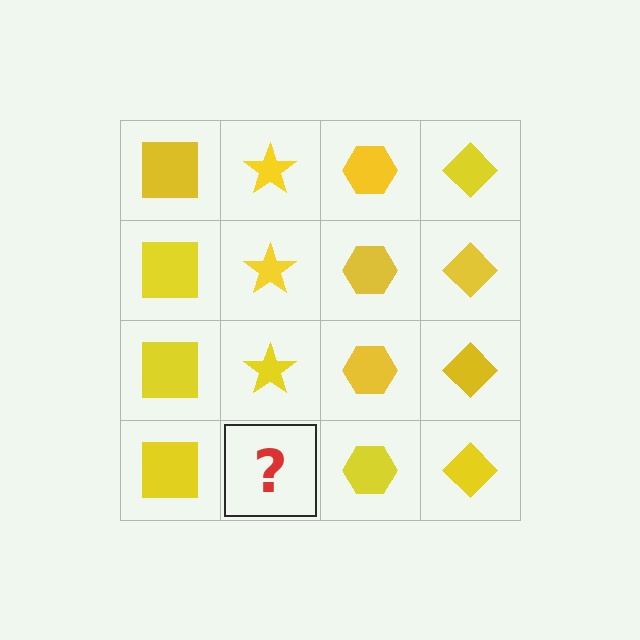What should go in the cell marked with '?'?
The missing cell should contain a yellow star.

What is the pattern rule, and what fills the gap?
The rule is that each column has a consistent shape. The gap should be filled with a yellow star.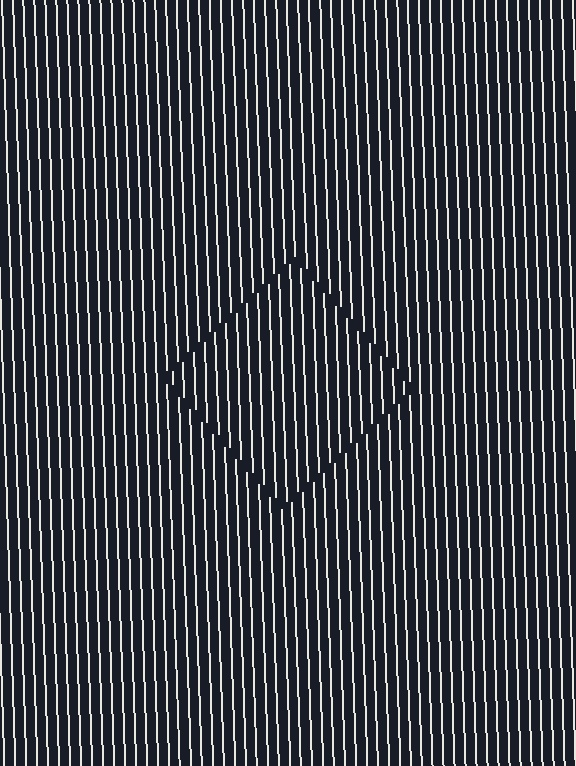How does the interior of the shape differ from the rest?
The interior of the shape contains the same grating, shifted by half a period — the contour is defined by the phase discontinuity where line-ends from the inner and outer gratings abut.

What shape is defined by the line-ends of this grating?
An illusory square. The interior of the shape contains the same grating, shifted by half a period — the contour is defined by the phase discontinuity where line-ends from the inner and outer gratings abut.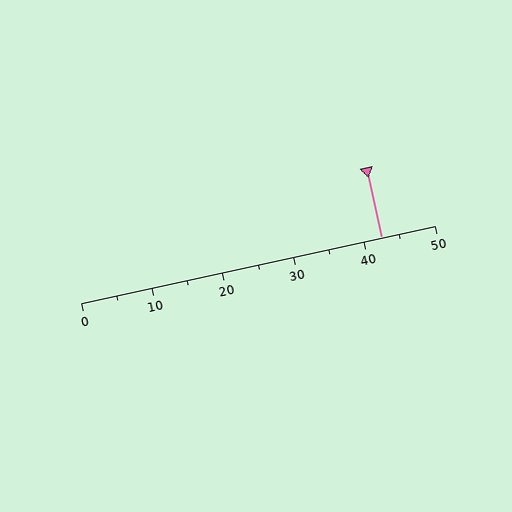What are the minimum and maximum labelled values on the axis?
The axis runs from 0 to 50.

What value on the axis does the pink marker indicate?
The marker indicates approximately 42.5.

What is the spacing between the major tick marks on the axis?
The major ticks are spaced 10 apart.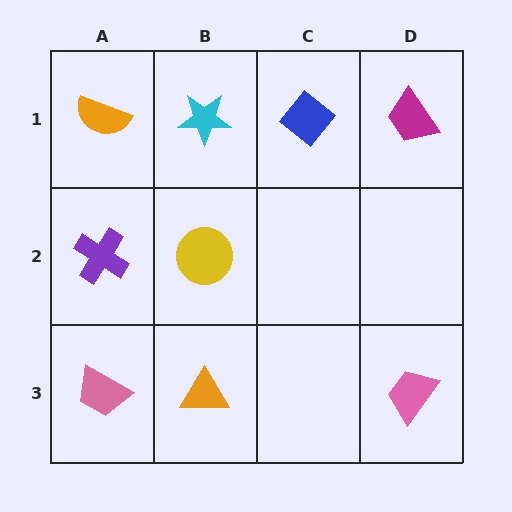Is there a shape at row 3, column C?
No, that cell is empty.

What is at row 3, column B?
An orange triangle.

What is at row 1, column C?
A blue diamond.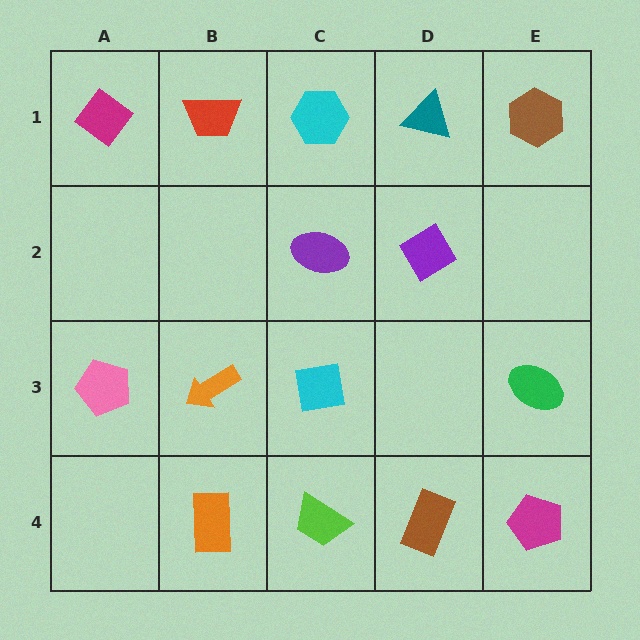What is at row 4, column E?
A magenta pentagon.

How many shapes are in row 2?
2 shapes.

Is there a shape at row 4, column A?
No, that cell is empty.